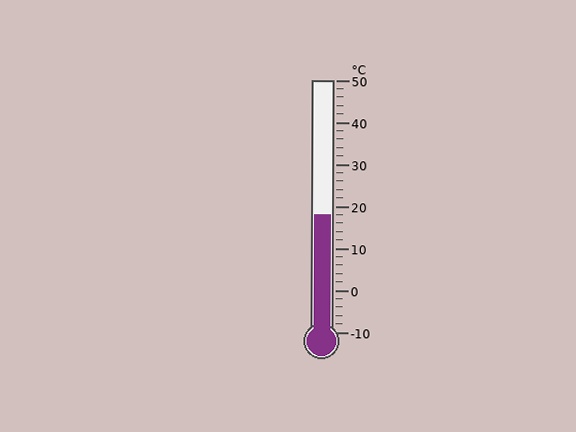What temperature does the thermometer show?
The thermometer shows approximately 18°C.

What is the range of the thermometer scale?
The thermometer scale ranges from -10°C to 50°C.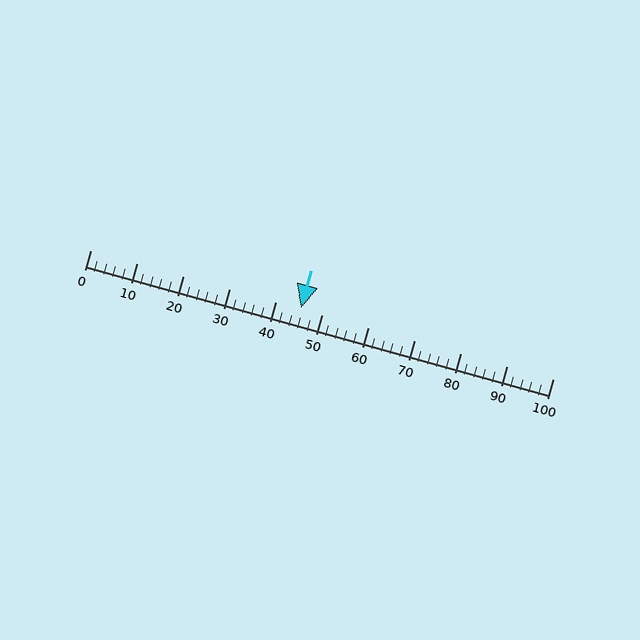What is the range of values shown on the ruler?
The ruler shows values from 0 to 100.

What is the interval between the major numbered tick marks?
The major tick marks are spaced 10 units apart.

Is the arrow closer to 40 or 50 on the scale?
The arrow is closer to 50.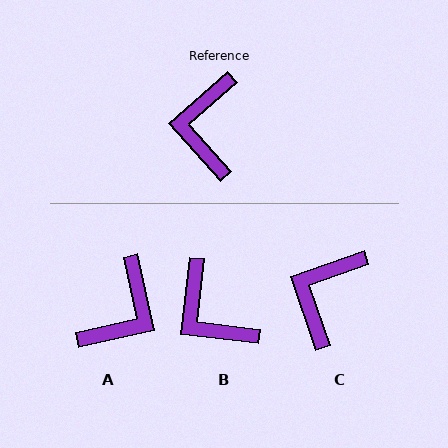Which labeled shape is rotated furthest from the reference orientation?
A, about 151 degrees away.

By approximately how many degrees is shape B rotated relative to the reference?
Approximately 42 degrees counter-clockwise.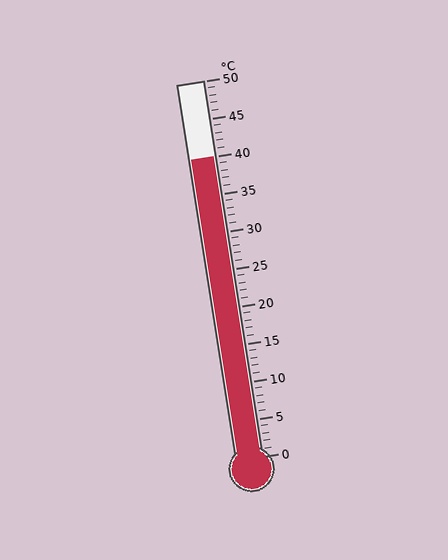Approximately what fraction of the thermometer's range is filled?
The thermometer is filled to approximately 80% of its range.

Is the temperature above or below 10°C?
The temperature is above 10°C.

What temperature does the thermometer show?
The thermometer shows approximately 40°C.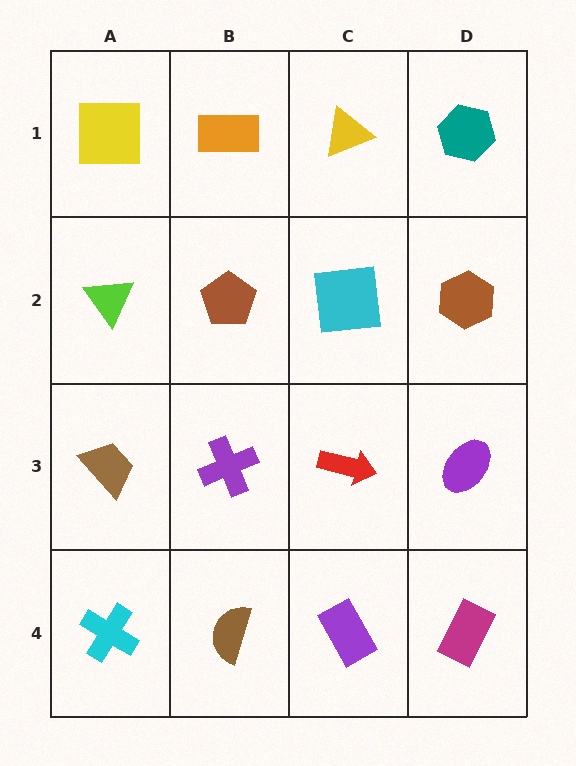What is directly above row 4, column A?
A brown trapezoid.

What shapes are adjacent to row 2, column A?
A yellow square (row 1, column A), a brown trapezoid (row 3, column A), a brown pentagon (row 2, column B).